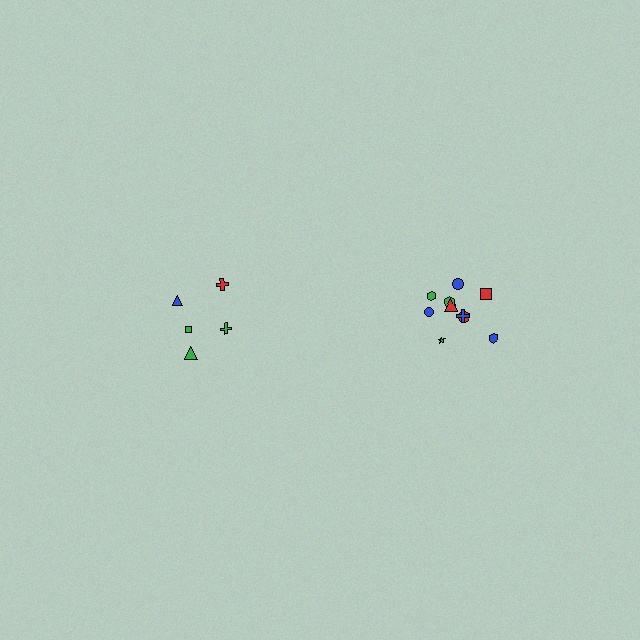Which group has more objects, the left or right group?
The right group.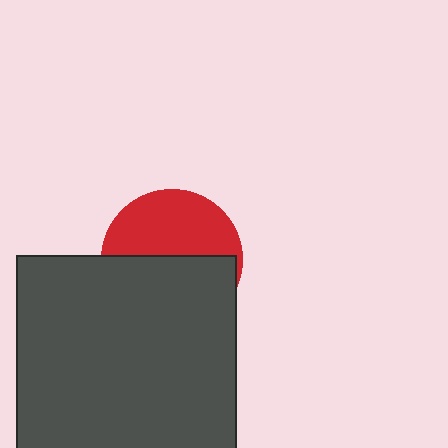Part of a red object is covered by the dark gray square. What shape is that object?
It is a circle.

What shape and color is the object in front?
The object in front is a dark gray square.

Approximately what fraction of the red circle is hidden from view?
Roughly 53% of the red circle is hidden behind the dark gray square.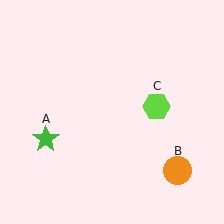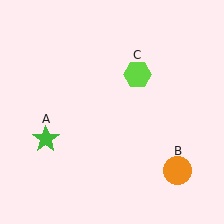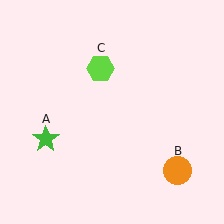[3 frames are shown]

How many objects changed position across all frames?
1 object changed position: lime hexagon (object C).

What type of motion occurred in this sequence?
The lime hexagon (object C) rotated counterclockwise around the center of the scene.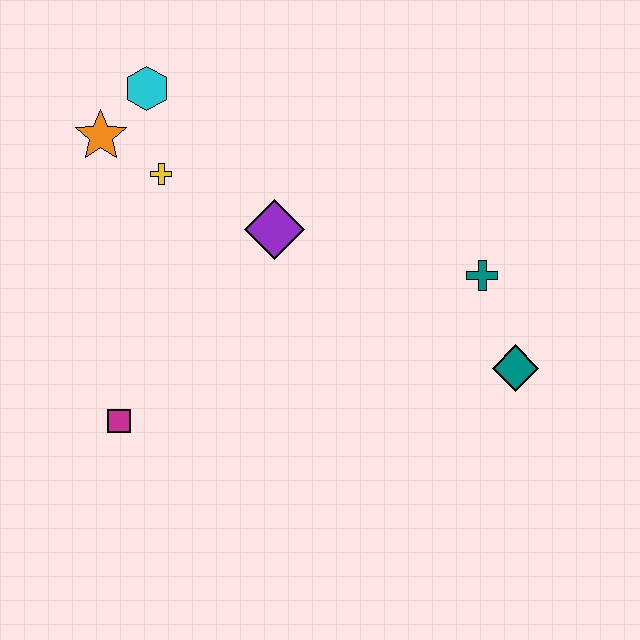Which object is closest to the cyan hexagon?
The orange star is closest to the cyan hexagon.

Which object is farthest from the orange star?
The teal diamond is farthest from the orange star.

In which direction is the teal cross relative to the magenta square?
The teal cross is to the right of the magenta square.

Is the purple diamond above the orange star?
No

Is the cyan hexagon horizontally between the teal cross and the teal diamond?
No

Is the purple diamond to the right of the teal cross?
No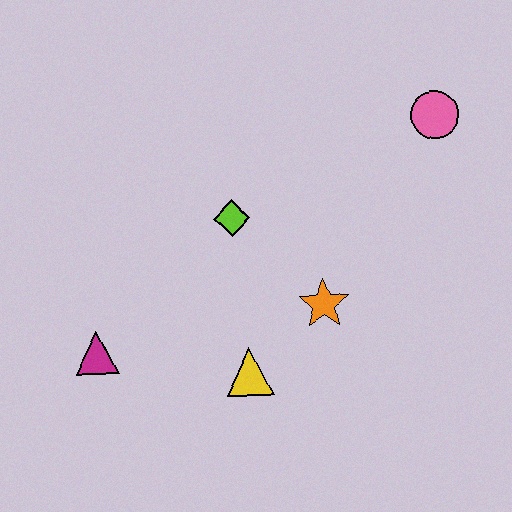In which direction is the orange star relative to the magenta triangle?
The orange star is to the right of the magenta triangle.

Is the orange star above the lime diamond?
No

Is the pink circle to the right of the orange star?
Yes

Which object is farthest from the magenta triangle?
The pink circle is farthest from the magenta triangle.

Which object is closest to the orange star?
The yellow triangle is closest to the orange star.